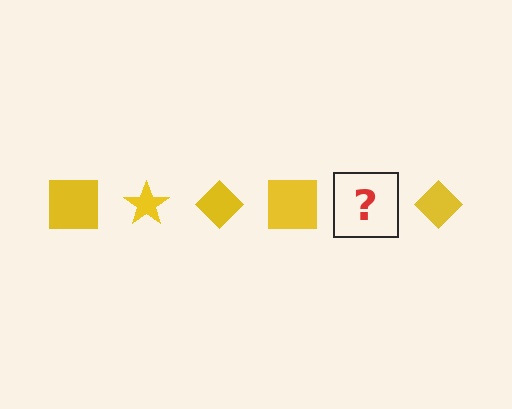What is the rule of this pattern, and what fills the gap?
The rule is that the pattern cycles through square, star, diamond shapes in yellow. The gap should be filled with a yellow star.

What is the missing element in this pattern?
The missing element is a yellow star.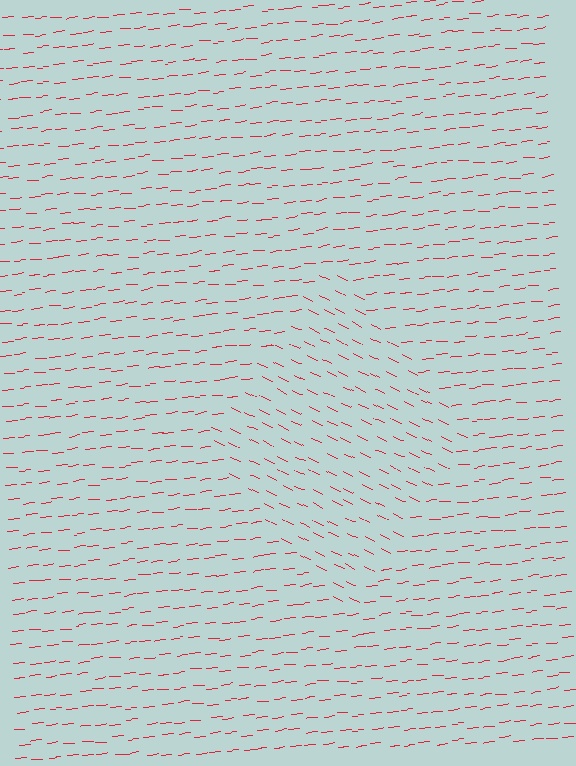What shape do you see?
I see a diamond.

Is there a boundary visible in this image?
Yes, there is a texture boundary formed by a change in line orientation.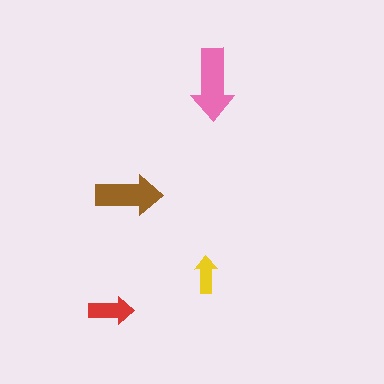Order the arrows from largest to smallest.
the pink one, the brown one, the red one, the yellow one.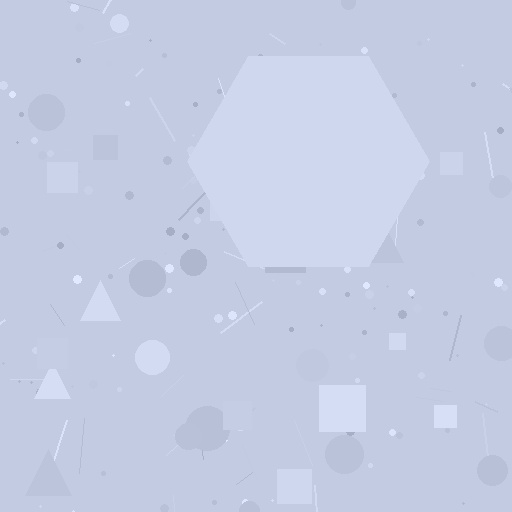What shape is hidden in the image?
A hexagon is hidden in the image.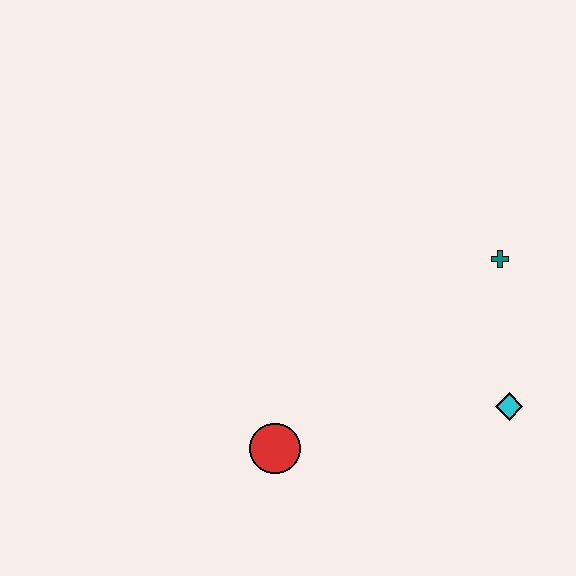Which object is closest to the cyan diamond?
The teal cross is closest to the cyan diamond.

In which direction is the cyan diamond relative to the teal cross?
The cyan diamond is below the teal cross.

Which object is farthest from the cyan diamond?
The red circle is farthest from the cyan diamond.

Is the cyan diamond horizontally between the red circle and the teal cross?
No